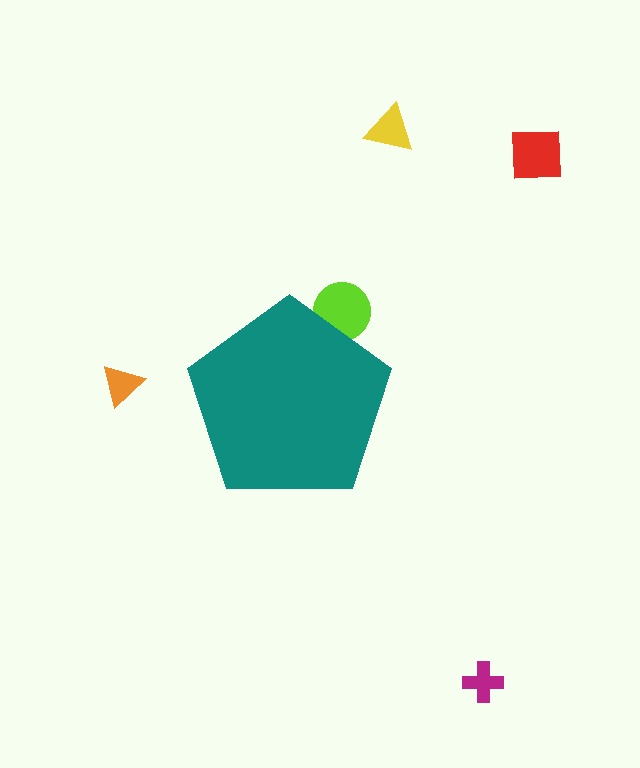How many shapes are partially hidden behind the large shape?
1 shape is partially hidden.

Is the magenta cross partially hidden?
No, the magenta cross is fully visible.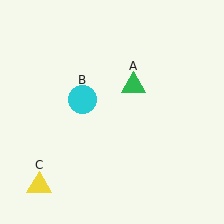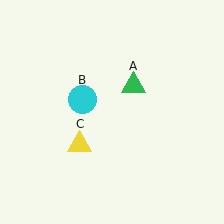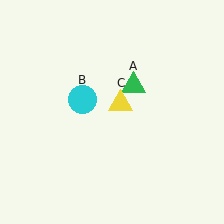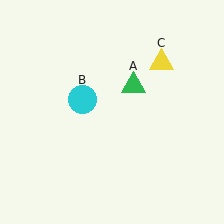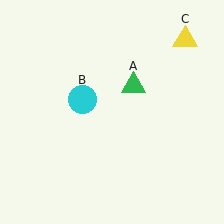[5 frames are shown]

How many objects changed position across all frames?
1 object changed position: yellow triangle (object C).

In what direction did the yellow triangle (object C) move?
The yellow triangle (object C) moved up and to the right.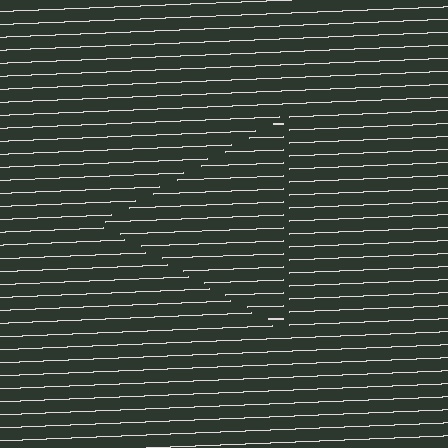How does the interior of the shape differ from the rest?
The interior of the shape contains the same grating, shifted by half a period — the contour is defined by the phase discontinuity where line-ends from the inner and outer gratings abut.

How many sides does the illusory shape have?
3 sides — the line-ends trace a triangle.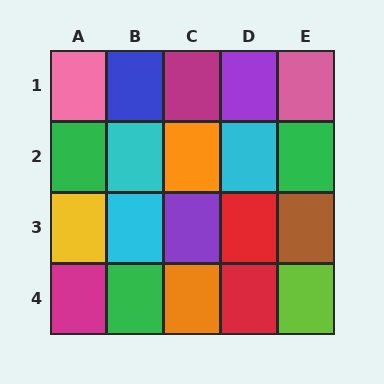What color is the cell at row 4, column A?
Magenta.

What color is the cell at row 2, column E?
Green.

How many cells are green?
3 cells are green.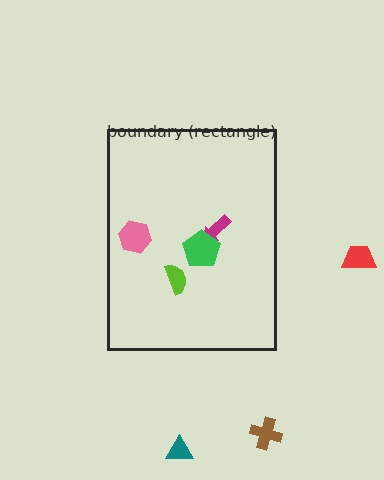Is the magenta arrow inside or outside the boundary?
Inside.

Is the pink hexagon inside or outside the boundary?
Inside.